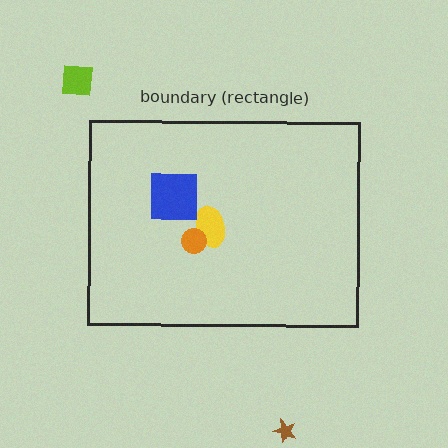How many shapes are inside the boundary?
3 inside, 2 outside.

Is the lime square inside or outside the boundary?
Outside.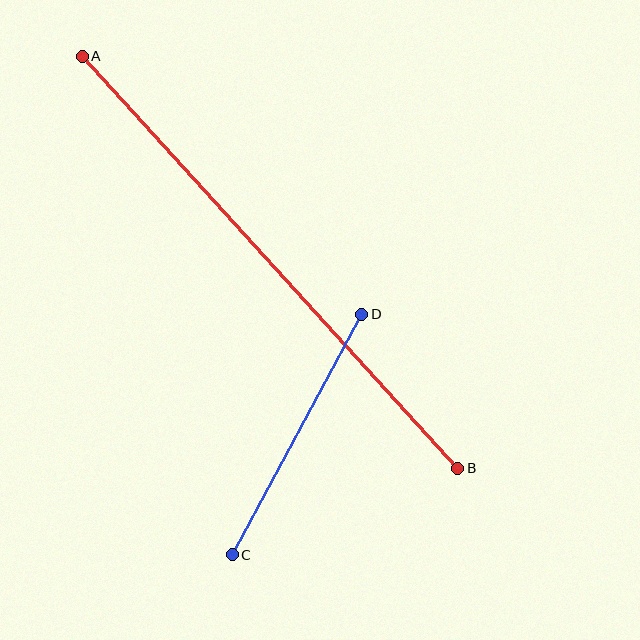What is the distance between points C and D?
The distance is approximately 273 pixels.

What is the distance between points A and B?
The distance is approximately 557 pixels.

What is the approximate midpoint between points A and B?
The midpoint is at approximately (270, 262) pixels.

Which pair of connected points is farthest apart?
Points A and B are farthest apart.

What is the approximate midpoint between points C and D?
The midpoint is at approximately (297, 435) pixels.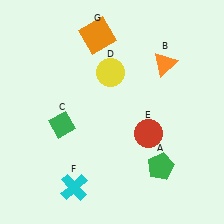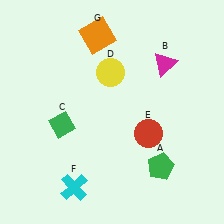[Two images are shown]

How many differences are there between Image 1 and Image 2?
There is 1 difference between the two images.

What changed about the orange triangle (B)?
In Image 1, B is orange. In Image 2, it changed to magenta.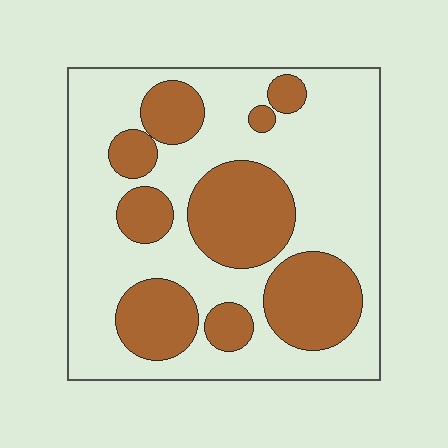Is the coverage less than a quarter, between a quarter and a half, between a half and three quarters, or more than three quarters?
Between a quarter and a half.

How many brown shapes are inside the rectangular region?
9.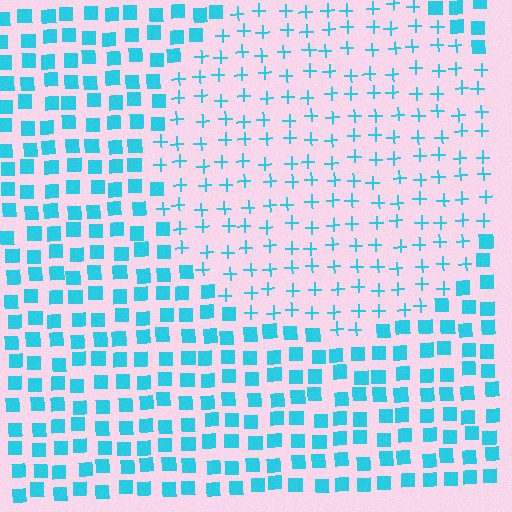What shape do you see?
I see a circle.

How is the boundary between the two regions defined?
The boundary is defined by a change in element shape: plus signs inside vs. squares outside. All elements share the same color and spacing.